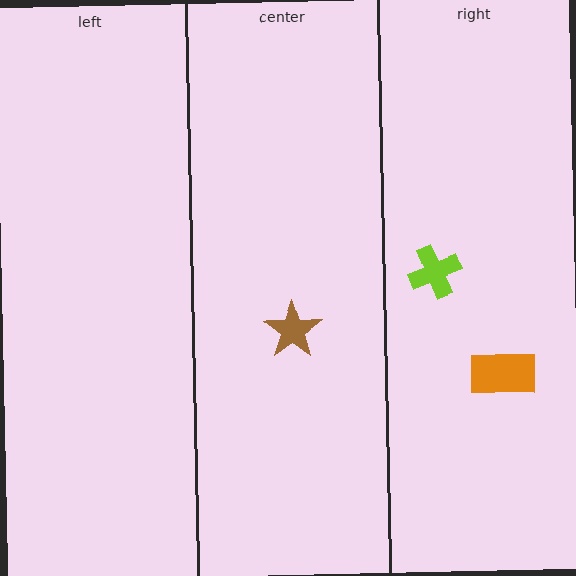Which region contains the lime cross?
The right region.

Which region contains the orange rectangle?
The right region.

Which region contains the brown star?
The center region.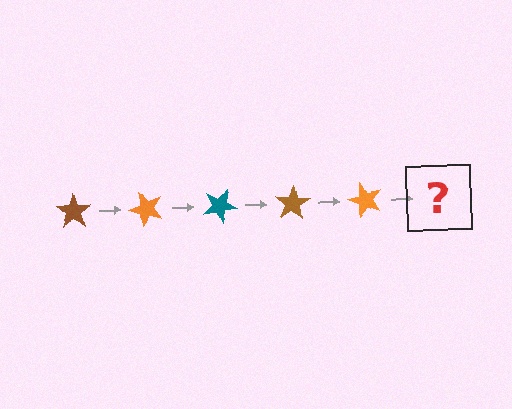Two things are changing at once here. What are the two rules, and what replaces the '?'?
The two rules are that it rotates 50 degrees each step and the color cycles through brown, orange, and teal. The '?' should be a teal star, rotated 250 degrees from the start.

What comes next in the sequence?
The next element should be a teal star, rotated 250 degrees from the start.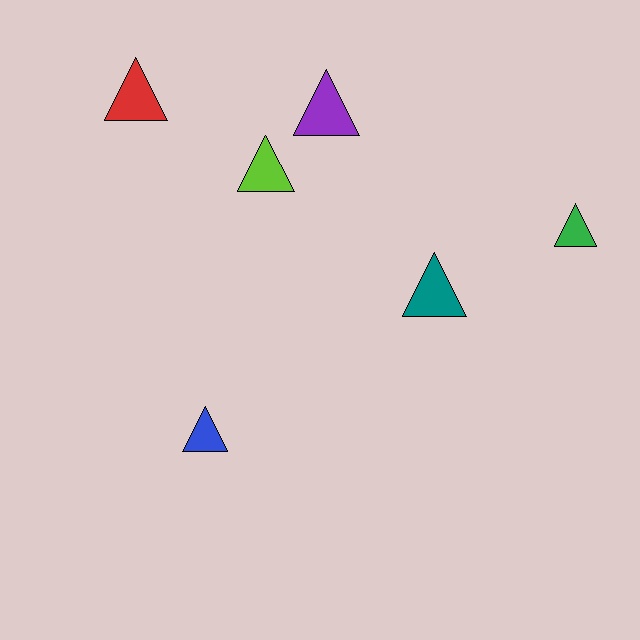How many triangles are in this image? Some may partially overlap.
There are 6 triangles.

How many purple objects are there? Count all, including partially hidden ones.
There is 1 purple object.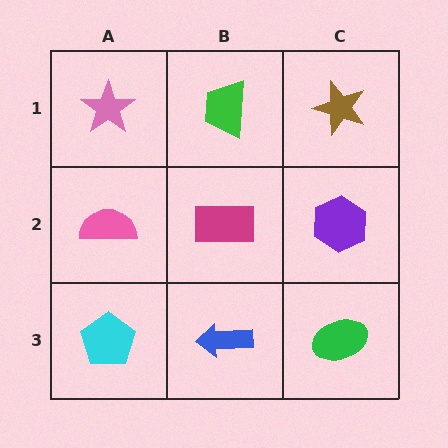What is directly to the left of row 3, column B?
A cyan pentagon.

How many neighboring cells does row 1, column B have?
3.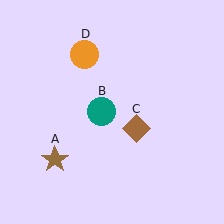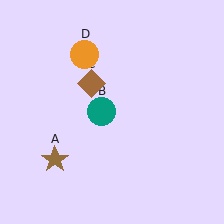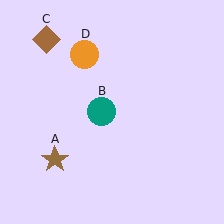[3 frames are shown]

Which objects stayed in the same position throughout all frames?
Brown star (object A) and teal circle (object B) and orange circle (object D) remained stationary.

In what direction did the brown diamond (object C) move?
The brown diamond (object C) moved up and to the left.